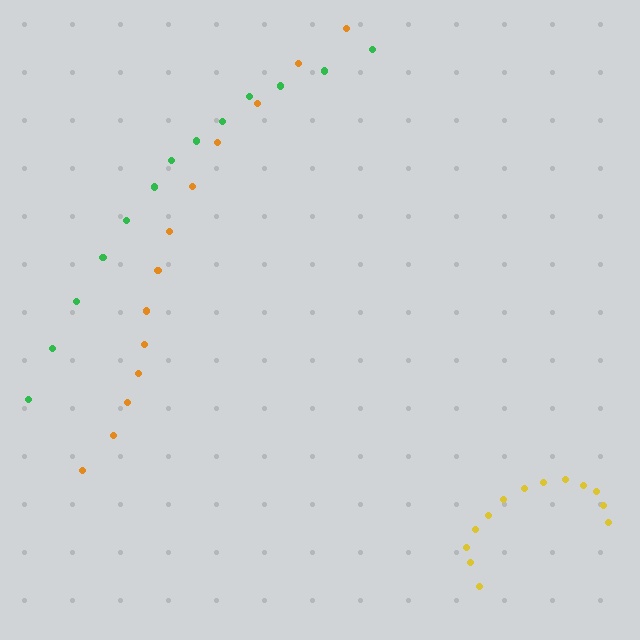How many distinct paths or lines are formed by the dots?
There are 3 distinct paths.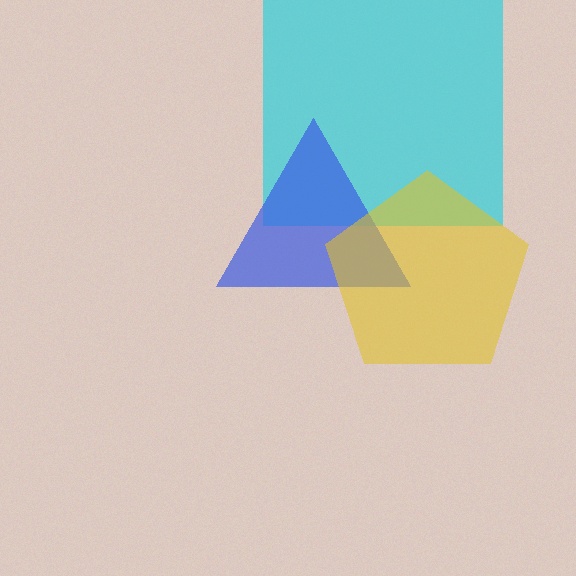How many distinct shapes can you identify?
There are 3 distinct shapes: a cyan square, a blue triangle, a yellow pentagon.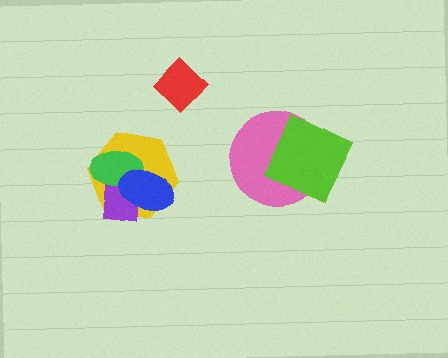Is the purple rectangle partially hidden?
Yes, it is partially covered by another shape.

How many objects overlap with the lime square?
1 object overlaps with the lime square.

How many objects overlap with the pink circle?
1 object overlaps with the pink circle.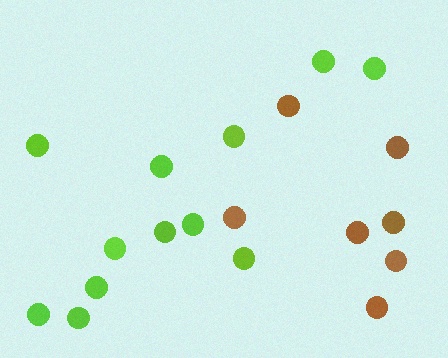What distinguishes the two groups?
There are 2 groups: one group of brown circles (7) and one group of lime circles (12).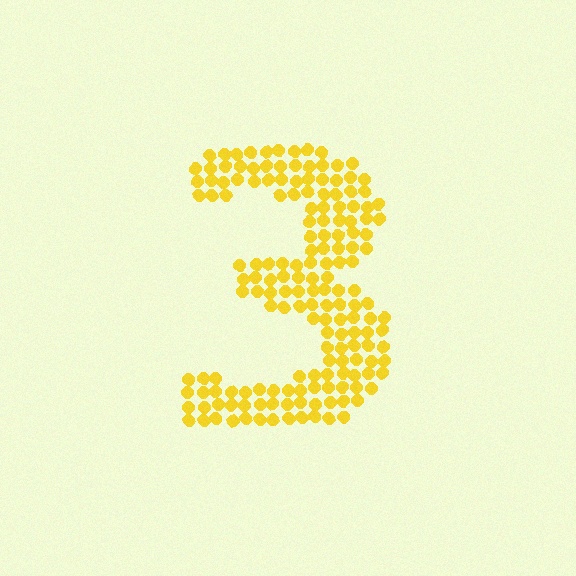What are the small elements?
The small elements are circles.